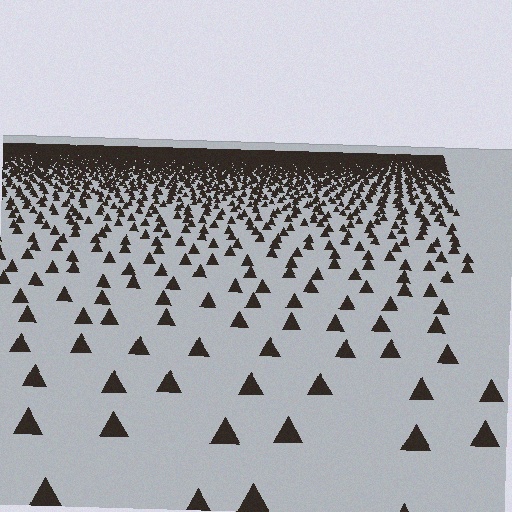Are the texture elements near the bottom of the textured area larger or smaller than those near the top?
Larger. Near the bottom, elements are closer to the viewer and appear at a bigger on-screen size.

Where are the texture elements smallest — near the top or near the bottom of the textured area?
Near the top.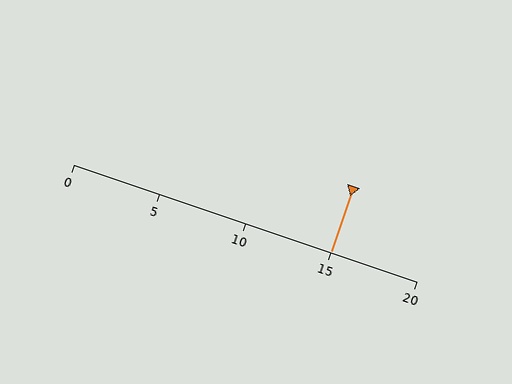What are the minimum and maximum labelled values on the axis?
The axis runs from 0 to 20.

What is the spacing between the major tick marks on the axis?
The major ticks are spaced 5 apart.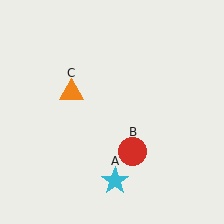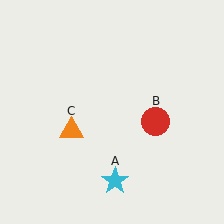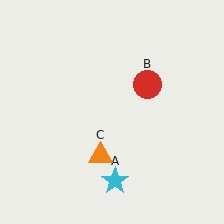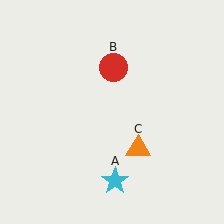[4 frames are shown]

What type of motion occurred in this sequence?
The red circle (object B), orange triangle (object C) rotated counterclockwise around the center of the scene.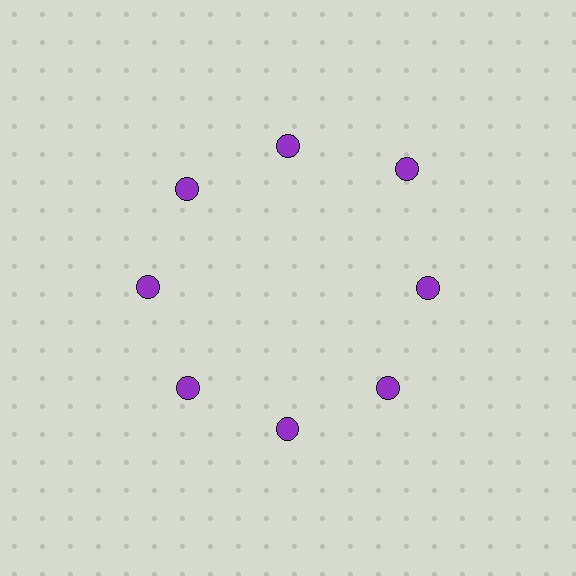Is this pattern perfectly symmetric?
No. The 8 purple circles are arranged in a ring, but one element near the 2 o'clock position is pushed outward from the center, breaking the 8-fold rotational symmetry.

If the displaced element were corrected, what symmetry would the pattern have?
It would have 8-fold rotational symmetry — the pattern would map onto itself every 45 degrees.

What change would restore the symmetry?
The symmetry would be restored by moving it inward, back onto the ring so that all 8 circles sit at equal angles and equal distance from the center.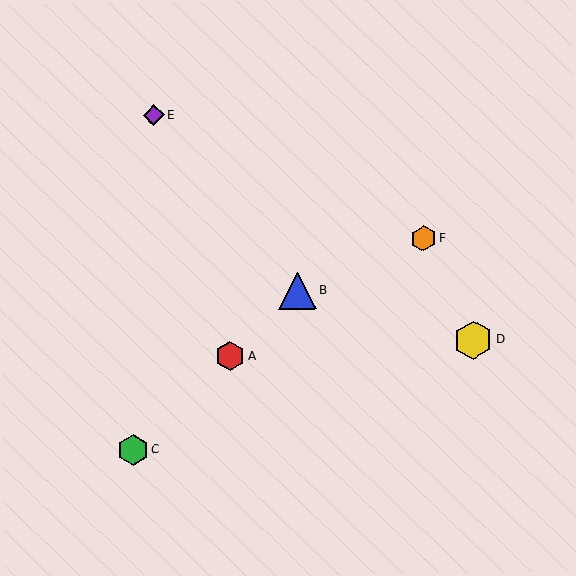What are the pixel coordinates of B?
Object B is at (297, 291).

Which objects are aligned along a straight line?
Objects A, B, C are aligned along a straight line.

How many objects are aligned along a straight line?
3 objects (A, B, C) are aligned along a straight line.